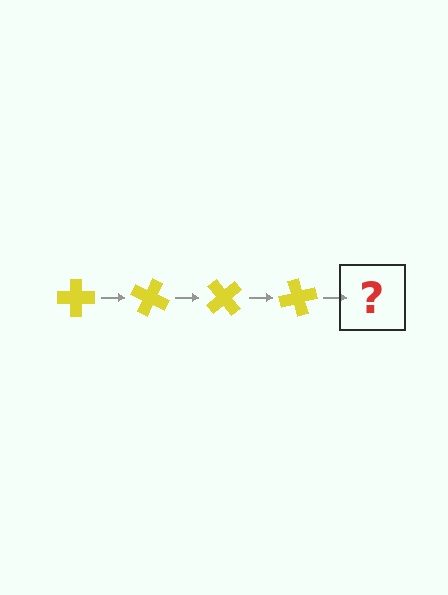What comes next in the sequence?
The next element should be a yellow cross rotated 100 degrees.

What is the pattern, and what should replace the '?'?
The pattern is that the cross rotates 25 degrees each step. The '?' should be a yellow cross rotated 100 degrees.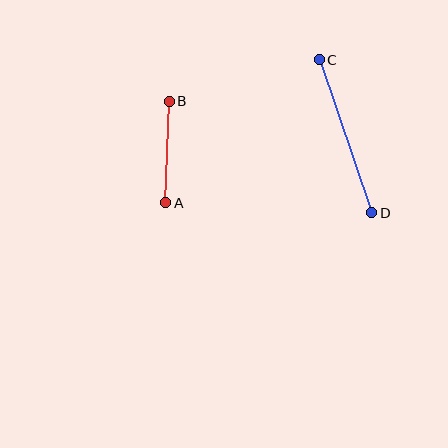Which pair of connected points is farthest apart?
Points C and D are farthest apart.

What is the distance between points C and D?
The distance is approximately 162 pixels.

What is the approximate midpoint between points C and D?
The midpoint is at approximately (345, 136) pixels.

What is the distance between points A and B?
The distance is approximately 102 pixels.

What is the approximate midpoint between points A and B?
The midpoint is at approximately (168, 152) pixels.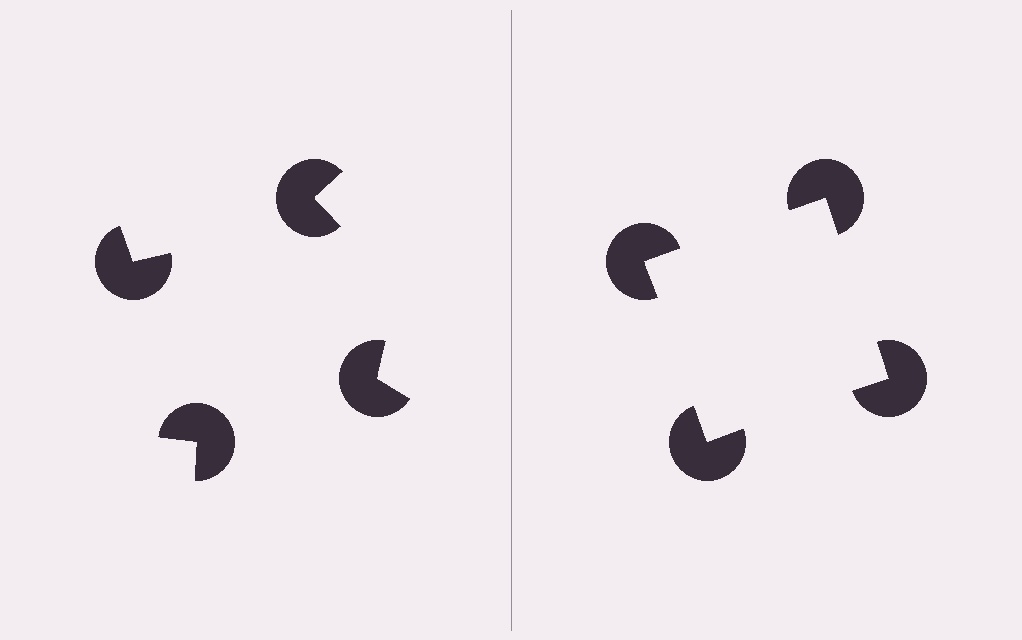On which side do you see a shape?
An illusory square appears on the right side. On the left side the wedge cuts are rotated, so no coherent shape forms.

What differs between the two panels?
The pac-man discs are positioned identically on both sides; only the wedge orientations differ. On the right they align to a square; on the left they are misaligned.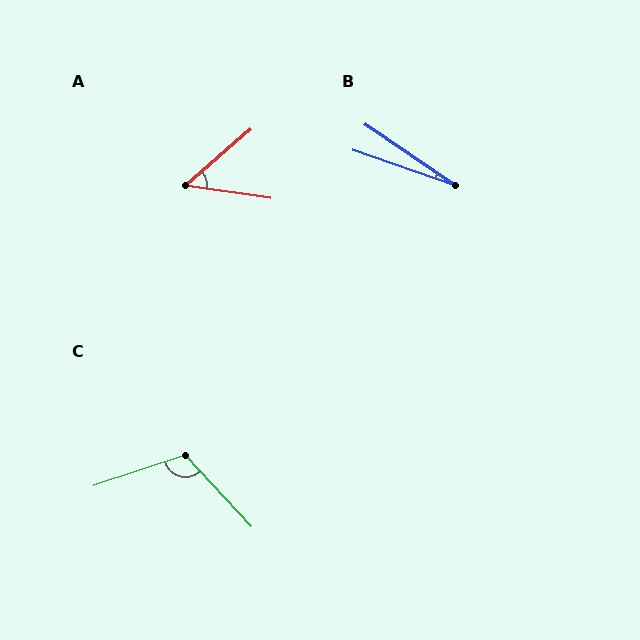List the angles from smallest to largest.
B (15°), A (49°), C (115°).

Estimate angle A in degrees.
Approximately 49 degrees.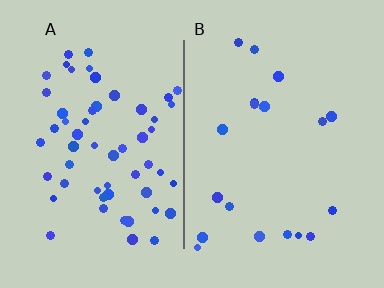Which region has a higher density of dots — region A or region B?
A (the left).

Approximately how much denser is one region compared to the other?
Approximately 3.0× — region A over region B.